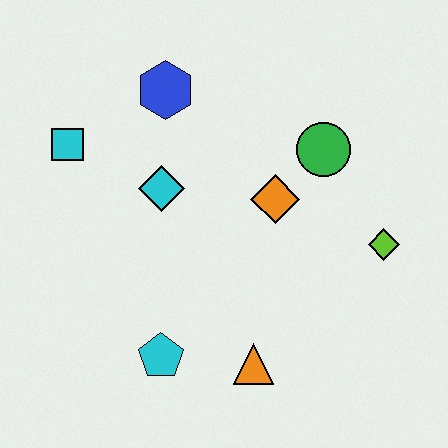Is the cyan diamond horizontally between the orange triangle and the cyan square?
Yes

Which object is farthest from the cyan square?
The lime diamond is farthest from the cyan square.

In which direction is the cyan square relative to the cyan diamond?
The cyan square is to the left of the cyan diamond.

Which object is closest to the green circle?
The orange diamond is closest to the green circle.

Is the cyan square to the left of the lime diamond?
Yes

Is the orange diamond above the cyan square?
No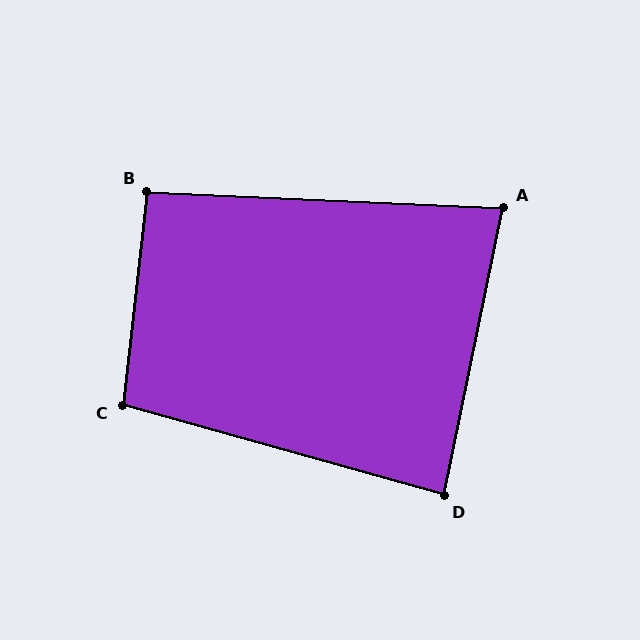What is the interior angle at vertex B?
Approximately 94 degrees (approximately right).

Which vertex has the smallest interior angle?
A, at approximately 81 degrees.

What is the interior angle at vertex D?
Approximately 86 degrees (approximately right).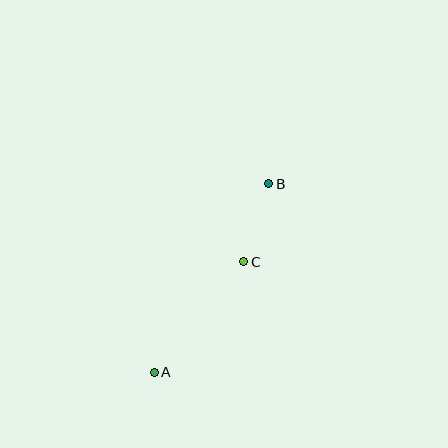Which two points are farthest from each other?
Points A and B are farthest from each other.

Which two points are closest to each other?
Points B and C are closest to each other.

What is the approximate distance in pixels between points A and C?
The distance between A and C is approximately 142 pixels.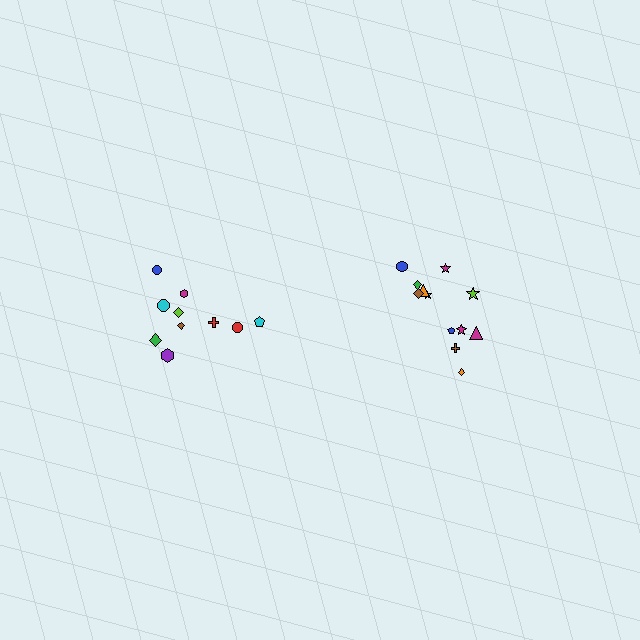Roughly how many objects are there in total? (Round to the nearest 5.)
Roughly 20 objects in total.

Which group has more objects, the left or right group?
The right group.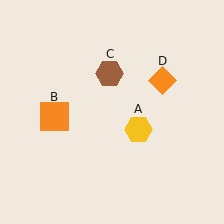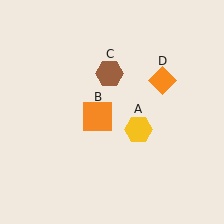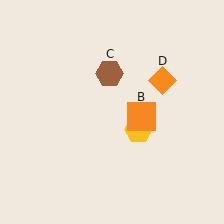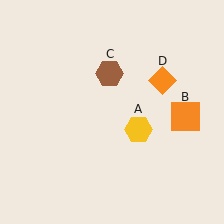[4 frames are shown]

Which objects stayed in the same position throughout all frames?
Yellow hexagon (object A) and brown hexagon (object C) and orange diamond (object D) remained stationary.